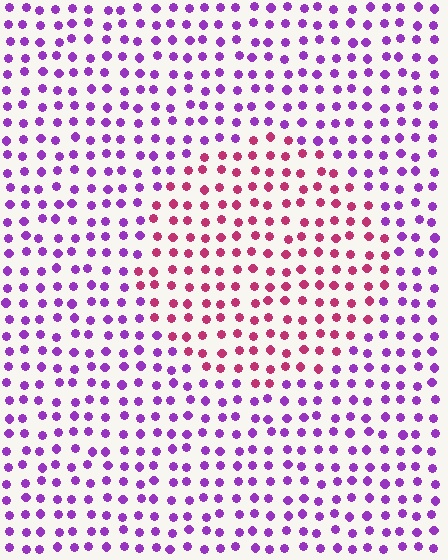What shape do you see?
I see a circle.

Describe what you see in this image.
The image is filled with small purple elements in a uniform arrangement. A circle-shaped region is visible where the elements are tinted to a slightly different hue, forming a subtle color boundary.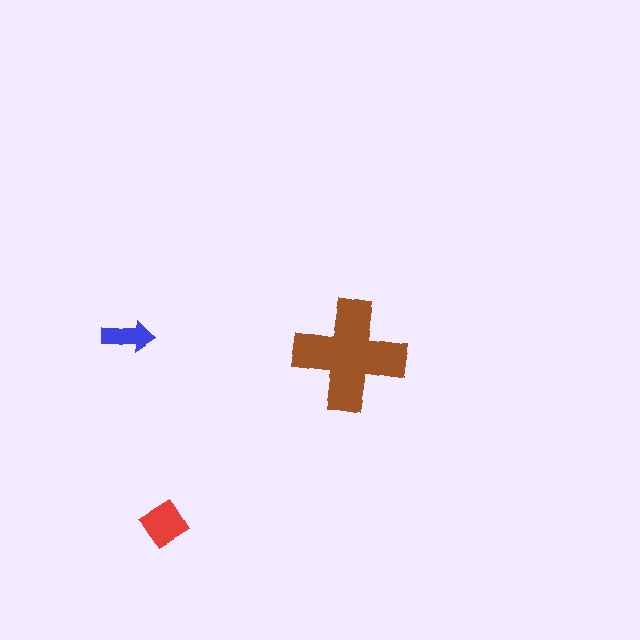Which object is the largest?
The brown cross.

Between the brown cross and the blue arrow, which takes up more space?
The brown cross.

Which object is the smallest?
The blue arrow.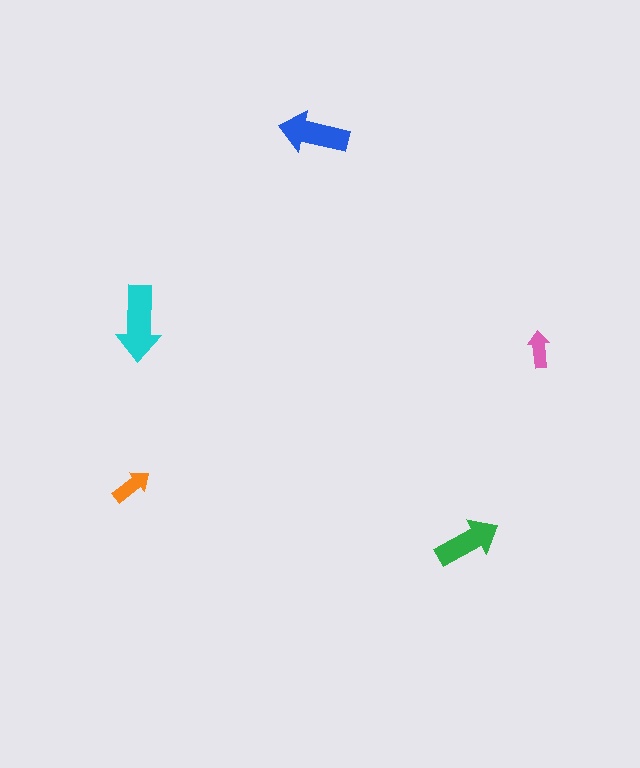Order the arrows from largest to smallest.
the cyan one, the blue one, the green one, the orange one, the pink one.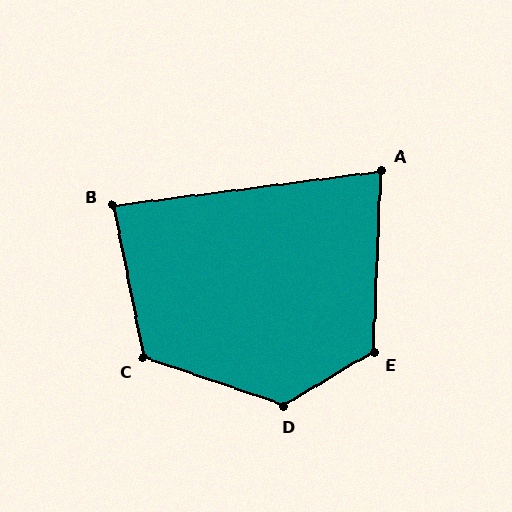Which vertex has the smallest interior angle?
A, at approximately 80 degrees.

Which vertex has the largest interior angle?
D, at approximately 131 degrees.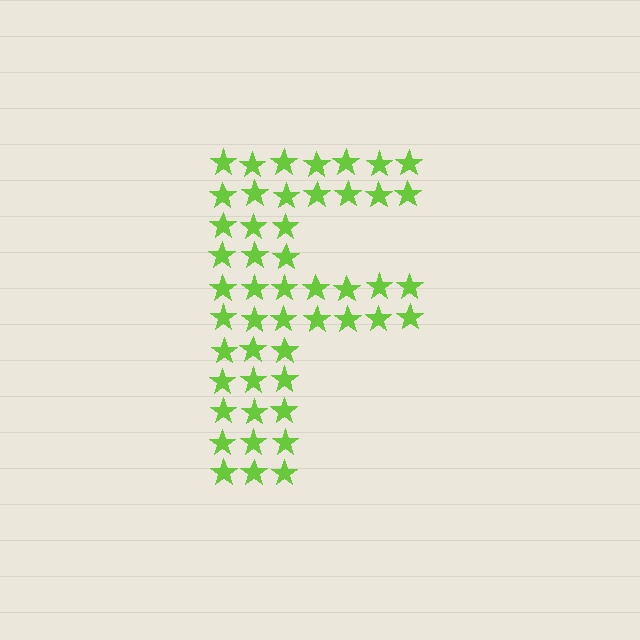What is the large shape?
The large shape is the letter F.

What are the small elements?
The small elements are stars.